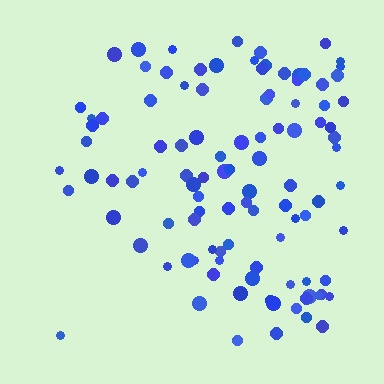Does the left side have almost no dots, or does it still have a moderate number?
Still a moderate number, just noticeably fewer than the right.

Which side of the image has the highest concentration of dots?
The right.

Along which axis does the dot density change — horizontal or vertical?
Horizontal.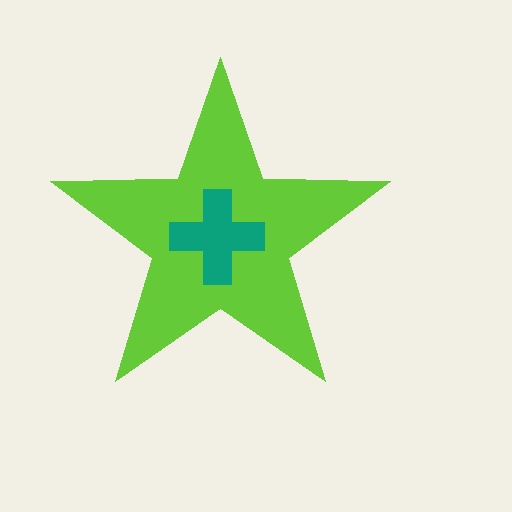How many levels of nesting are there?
2.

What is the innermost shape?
The teal cross.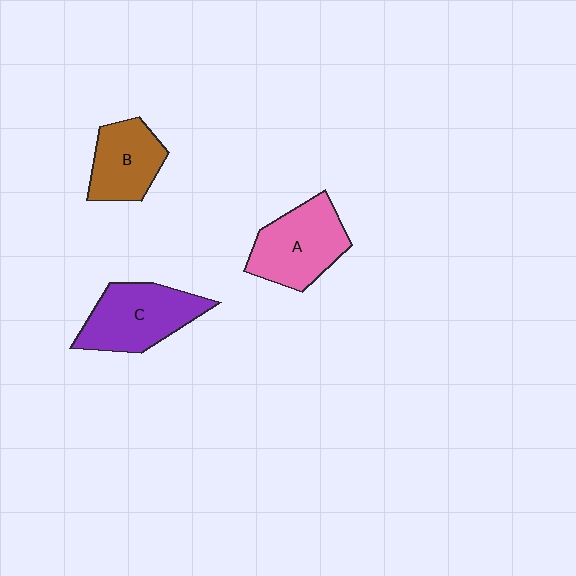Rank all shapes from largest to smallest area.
From largest to smallest: C (purple), A (pink), B (brown).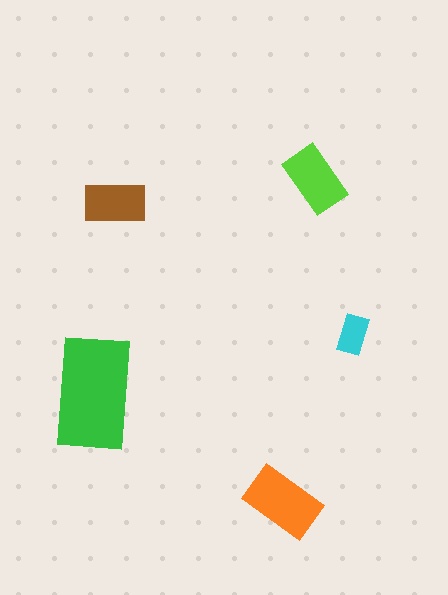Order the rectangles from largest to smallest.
the green one, the orange one, the lime one, the brown one, the cyan one.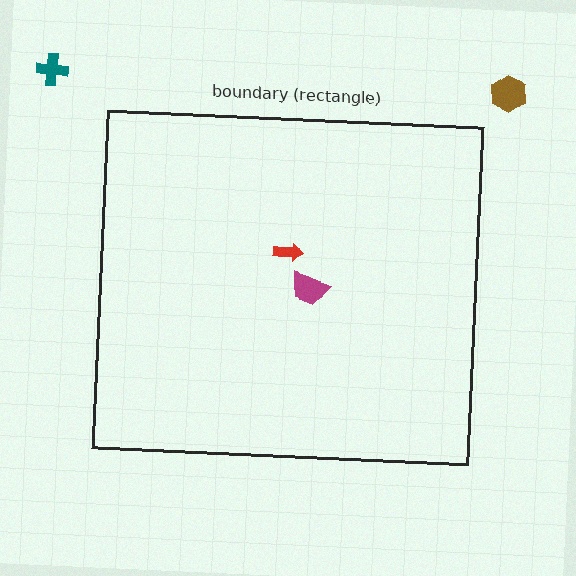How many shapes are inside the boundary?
2 inside, 2 outside.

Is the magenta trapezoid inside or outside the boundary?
Inside.